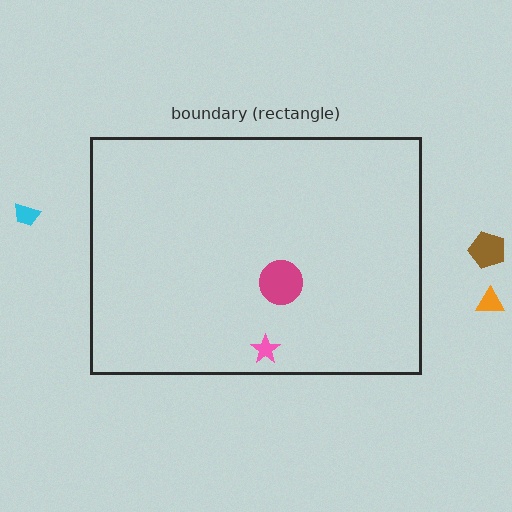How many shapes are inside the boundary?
2 inside, 3 outside.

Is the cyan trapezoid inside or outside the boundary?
Outside.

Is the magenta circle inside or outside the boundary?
Inside.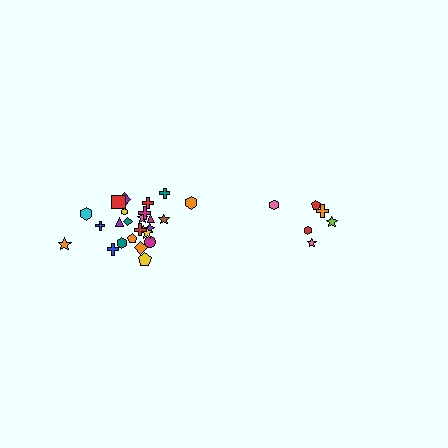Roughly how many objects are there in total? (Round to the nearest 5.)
Roughly 30 objects in total.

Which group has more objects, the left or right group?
The left group.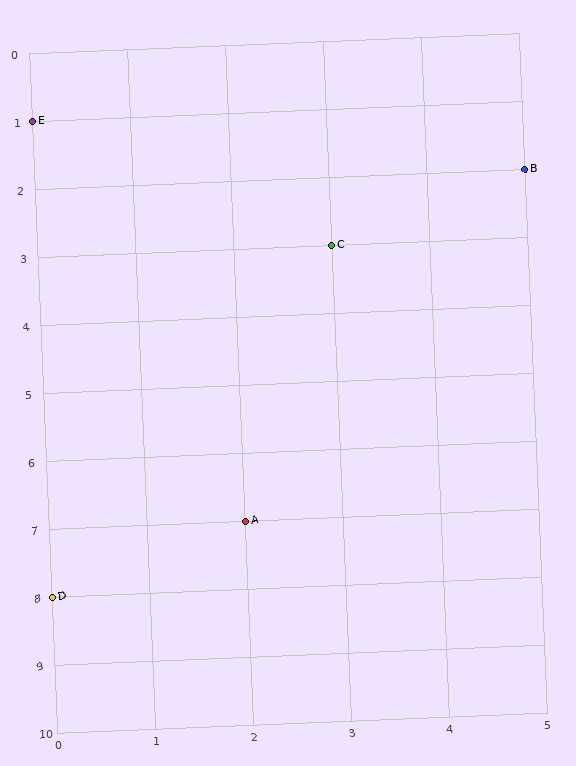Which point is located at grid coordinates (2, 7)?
Point A is at (2, 7).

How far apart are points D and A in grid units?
Points D and A are 2 columns and 1 row apart (about 2.2 grid units diagonally).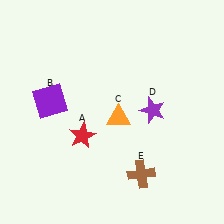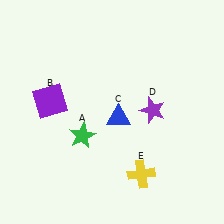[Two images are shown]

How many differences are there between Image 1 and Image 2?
There are 3 differences between the two images.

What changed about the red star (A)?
In Image 1, A is red. In Image 2, it changed to green.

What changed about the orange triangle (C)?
In Image 1, C is orange. In Image 2, it changed to blue.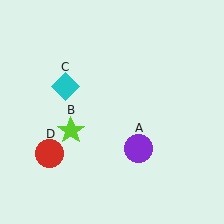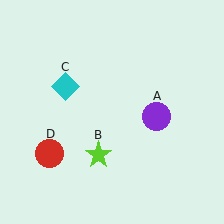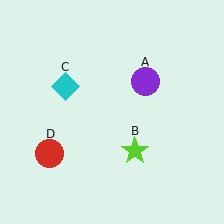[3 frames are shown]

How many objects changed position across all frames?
2 objects changed position: purple circle (object A), lime star (object B).